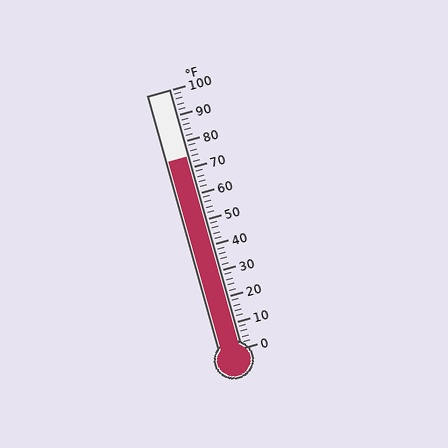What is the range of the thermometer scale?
The thermometer scale ranges from 0°F to 100°F.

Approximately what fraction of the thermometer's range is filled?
The thermometer is filled to approximately 75% of its range.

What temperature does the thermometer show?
The thermometer shows approximately 74°F.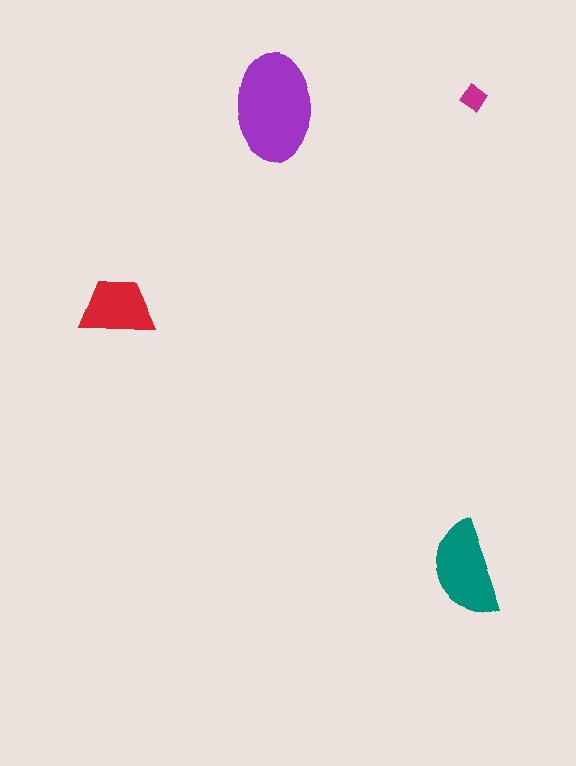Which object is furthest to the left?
The red trapezoid is leftmost.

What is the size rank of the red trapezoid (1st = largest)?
3rd.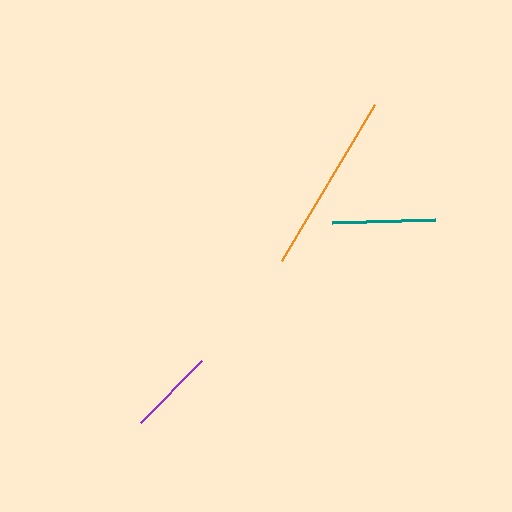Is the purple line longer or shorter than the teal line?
The teal line is longer than the purple line.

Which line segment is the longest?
The orange line is the longest at approximately 182 pixels.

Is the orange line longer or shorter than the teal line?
The orange line is longer than the teal line.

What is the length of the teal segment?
The teal segment is approximately 103 pixels long.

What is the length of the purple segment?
The purple segment is approximately 87 pixels long.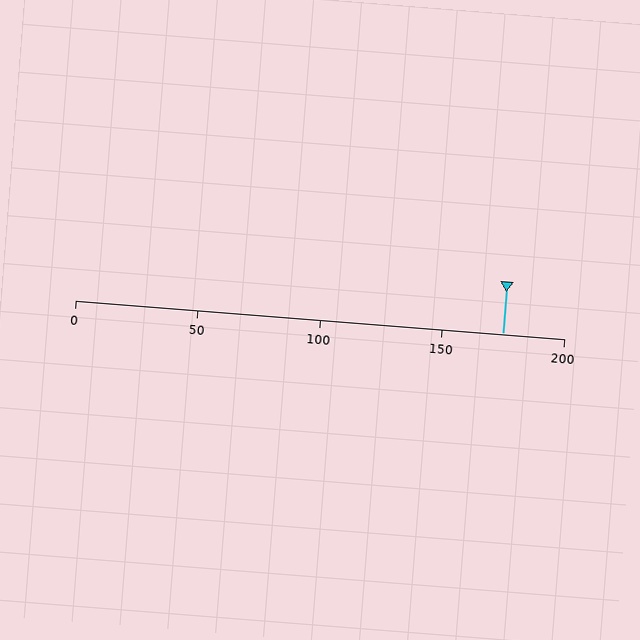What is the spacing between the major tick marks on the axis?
The major ticks are spaced 50 apart.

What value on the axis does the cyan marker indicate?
The marker indicates approximately 175.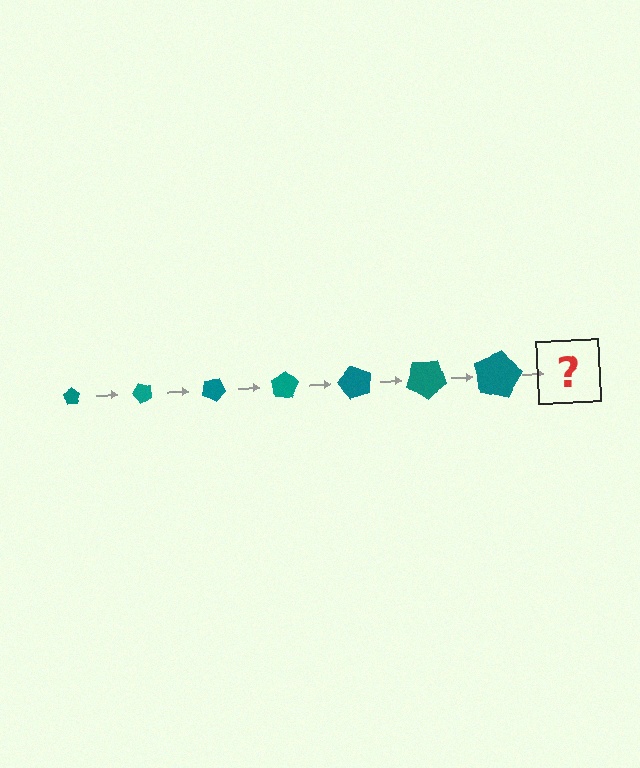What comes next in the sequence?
The next element should be a pentagon, larger than the previous one and rotated 350 degrees from the start.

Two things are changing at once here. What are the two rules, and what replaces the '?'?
The two rules are that the pentagon grows larger each step and it rotates 50 degrees each step. The '?' should be a pentagon, larger than the previous one and rotated 350 degrees from the start.